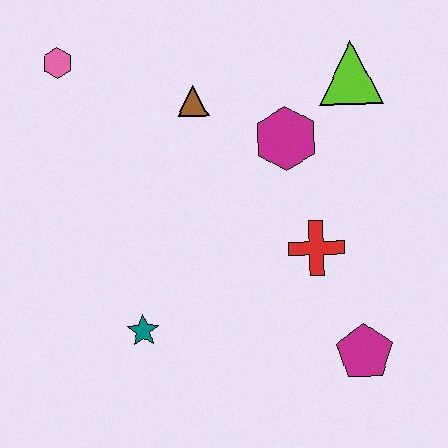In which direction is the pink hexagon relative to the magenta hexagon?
The pink hexagon is to the left of the magenta hexagon.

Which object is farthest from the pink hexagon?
The magenta pentagon is farthest from the pink hexagon.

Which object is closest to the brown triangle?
The magenta hexagon is closest to the brown triangle.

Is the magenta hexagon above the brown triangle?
No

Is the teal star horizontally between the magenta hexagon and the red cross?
No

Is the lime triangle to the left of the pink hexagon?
No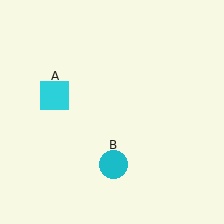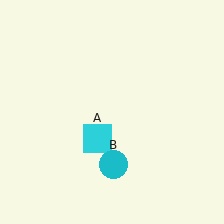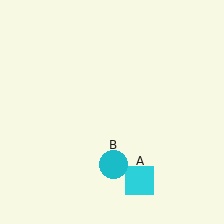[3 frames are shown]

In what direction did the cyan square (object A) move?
The cyan square (object A) moved down and to the right.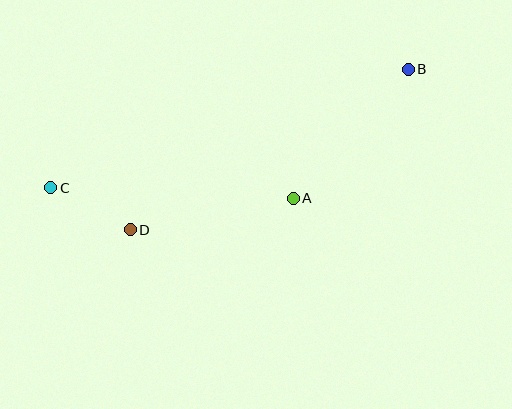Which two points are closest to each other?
Points C and D are closest to each other.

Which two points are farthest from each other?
Points B and C are farthest from each other.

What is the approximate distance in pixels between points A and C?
The distance between A and C is approximately 243 pixels.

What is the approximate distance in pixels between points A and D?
The distance between A and D is approximately 166 pixels.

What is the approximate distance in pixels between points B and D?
The distance between B and D is approximately 321 pixels.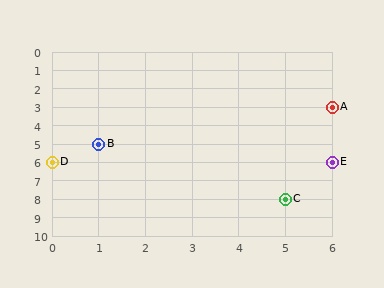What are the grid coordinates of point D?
Point D is at grid coordinates (0, 6).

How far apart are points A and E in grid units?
Points A and E are 3 rows apart.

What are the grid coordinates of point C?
Point C is at grid coordinates (5, 8).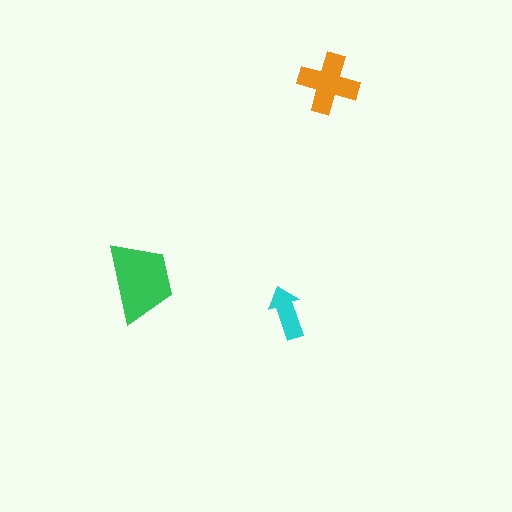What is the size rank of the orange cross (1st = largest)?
2nd.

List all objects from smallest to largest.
The cyan arrow, the orange cross, the green trapezoid.